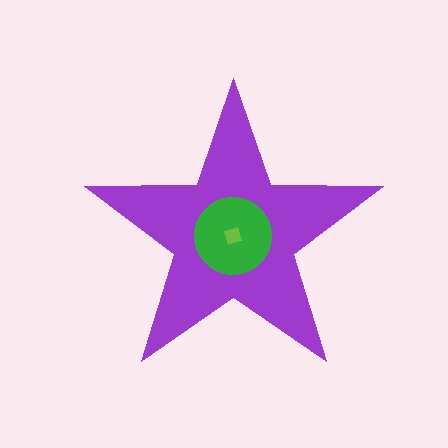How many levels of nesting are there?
3.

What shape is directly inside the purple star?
The green circle.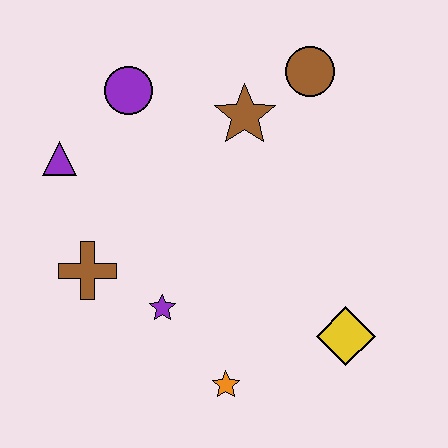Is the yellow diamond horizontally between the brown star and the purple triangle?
No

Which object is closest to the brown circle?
The brown star is closest to the brown circle.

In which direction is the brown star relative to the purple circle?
The brown star is to the right of the purple circle.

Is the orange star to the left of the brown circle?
Yes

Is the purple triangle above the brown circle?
No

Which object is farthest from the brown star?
The orange star is farthest from the brown star.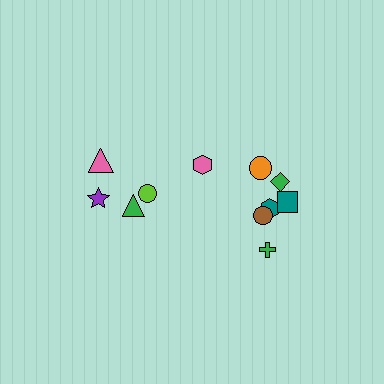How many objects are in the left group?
There are 4 objects.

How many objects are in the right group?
There are 7 objects.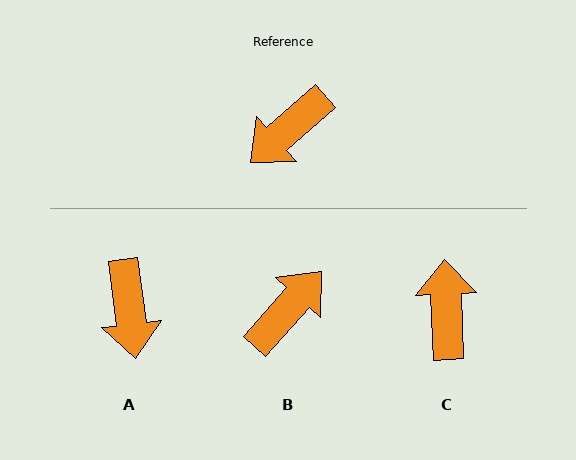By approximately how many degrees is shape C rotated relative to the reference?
Approximately 129 degrees clockwise.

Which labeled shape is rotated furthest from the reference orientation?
B, about 173 degrees away.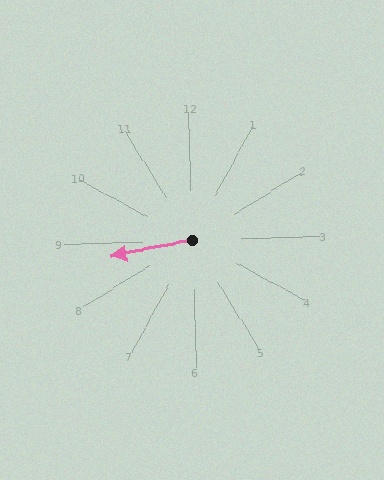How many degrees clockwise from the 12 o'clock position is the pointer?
Approximately 260 degrees.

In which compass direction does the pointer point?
West.